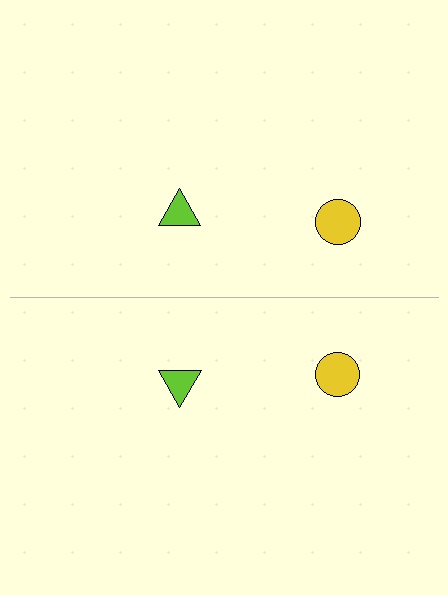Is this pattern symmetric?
Yes, this pattern has bilateral (reflection) symmetry.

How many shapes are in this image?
There are 4 shapes in this image.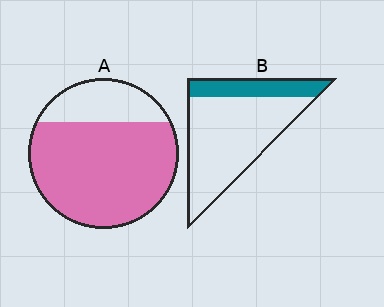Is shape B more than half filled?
No.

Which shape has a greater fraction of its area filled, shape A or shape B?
Shape A.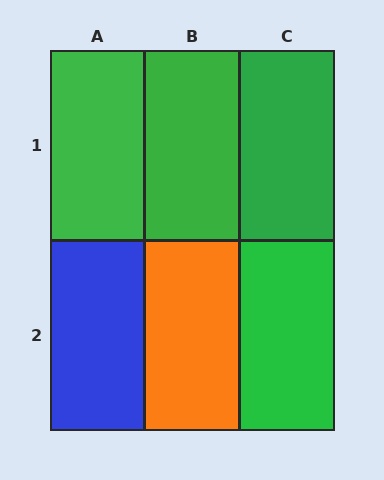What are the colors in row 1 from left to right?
Green, green, green.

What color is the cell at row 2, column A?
Blue.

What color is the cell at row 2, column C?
Green.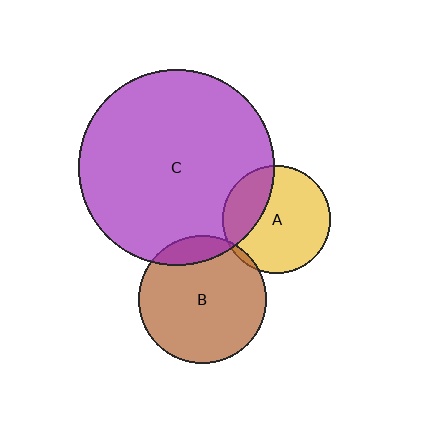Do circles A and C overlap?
Yes.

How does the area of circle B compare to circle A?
Approximately 1.4 times.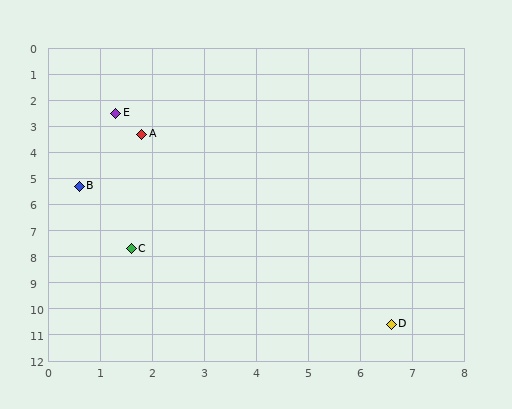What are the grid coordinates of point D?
Point D is at approximately (6.6, 10.6).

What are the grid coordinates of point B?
Point B is at approximately (0.6, 5.3).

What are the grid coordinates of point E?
Point E is at approximately (1.3, 2.5).